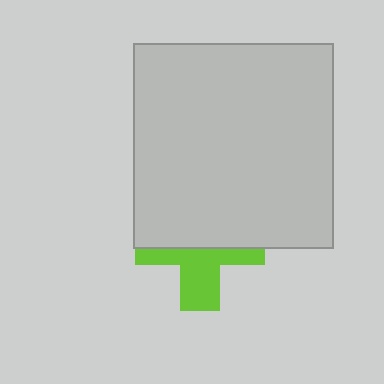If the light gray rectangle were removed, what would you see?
You would see the complete lime cross.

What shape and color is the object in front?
The object in front is a light gray rectangle.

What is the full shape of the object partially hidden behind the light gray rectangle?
The partially hidden object is a lime cross.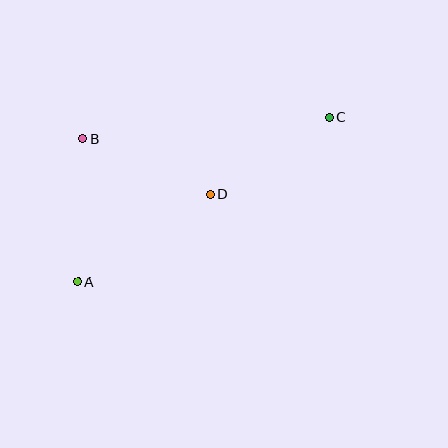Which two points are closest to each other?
Points B and D are closest to each other.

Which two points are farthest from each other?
Points A and C are farthest from each other.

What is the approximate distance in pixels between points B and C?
The distance between B and C is approximately 248 pixels.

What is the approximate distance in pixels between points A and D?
The distance between A and D is approximately 159 pixels.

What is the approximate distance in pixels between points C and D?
The distance between C and D is approximately 141 pixels.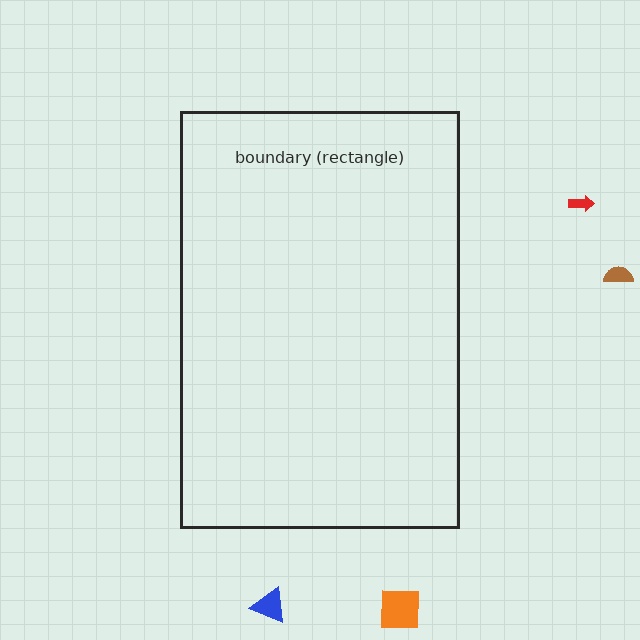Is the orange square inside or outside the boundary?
Outside.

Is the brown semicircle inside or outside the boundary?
Outside.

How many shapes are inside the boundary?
0 inside, 4 outside.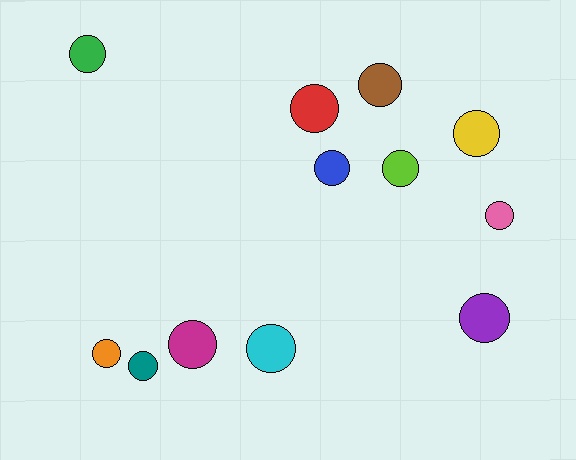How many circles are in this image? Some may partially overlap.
There are 12 circles.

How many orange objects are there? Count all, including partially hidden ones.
There is 1 orange object.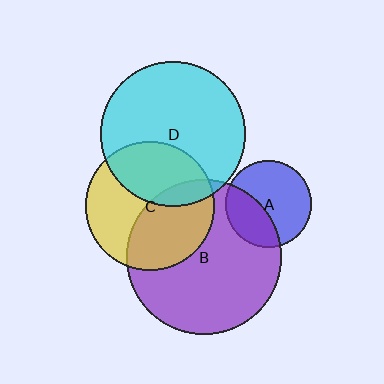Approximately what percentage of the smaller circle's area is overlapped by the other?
Approximately 45%.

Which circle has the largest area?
Circle B (purple).